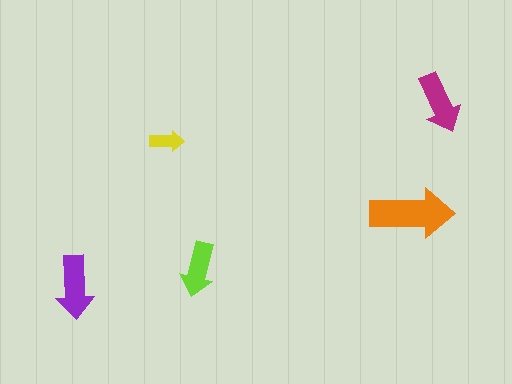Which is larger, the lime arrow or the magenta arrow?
The magenta one.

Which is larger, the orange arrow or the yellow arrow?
The orange one.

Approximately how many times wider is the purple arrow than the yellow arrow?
About 2 times wider.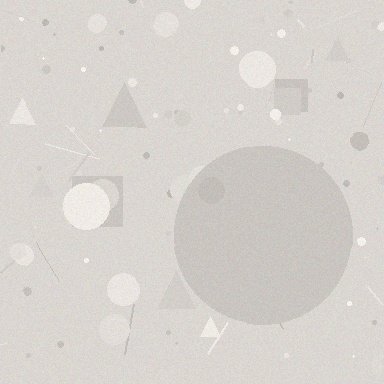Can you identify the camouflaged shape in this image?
The camouflaged shape is a circle.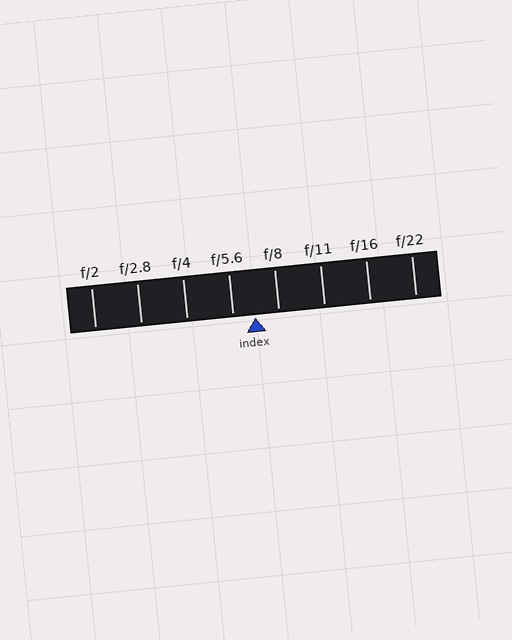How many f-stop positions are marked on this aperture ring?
There are 8 f-stop positions marked.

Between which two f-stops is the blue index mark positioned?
The index mark is between f/5.6 and f/8.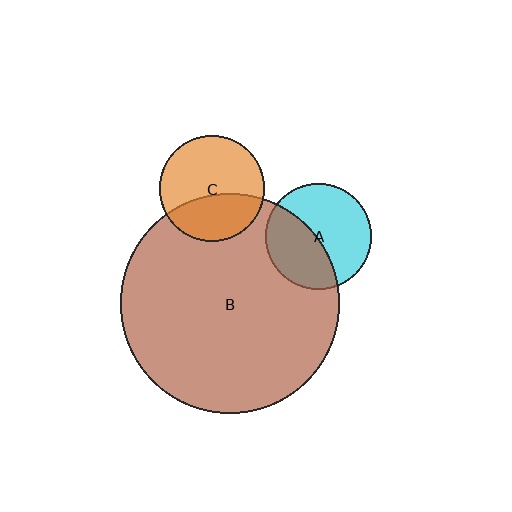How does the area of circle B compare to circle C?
Approximately 4.3 times.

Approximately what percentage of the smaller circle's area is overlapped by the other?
Approximately 35%.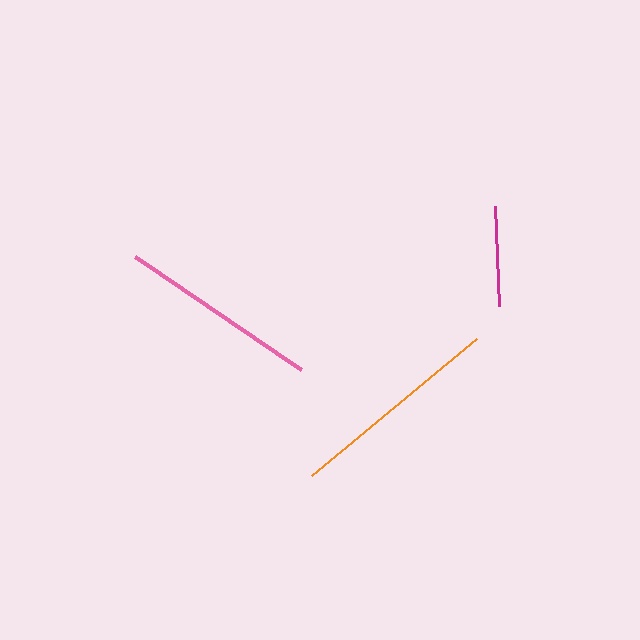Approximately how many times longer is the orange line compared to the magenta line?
The orange line is approximately 2.2 times the length of the magenta line.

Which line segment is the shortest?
The magenta line is the shortest at approximately 100 pixels.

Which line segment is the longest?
The orange line is the longest at approximately 214 pixels.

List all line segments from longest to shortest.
From longest to shortest: orange, pink, magenta.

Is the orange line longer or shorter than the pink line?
The orange line is longer than the pink line.